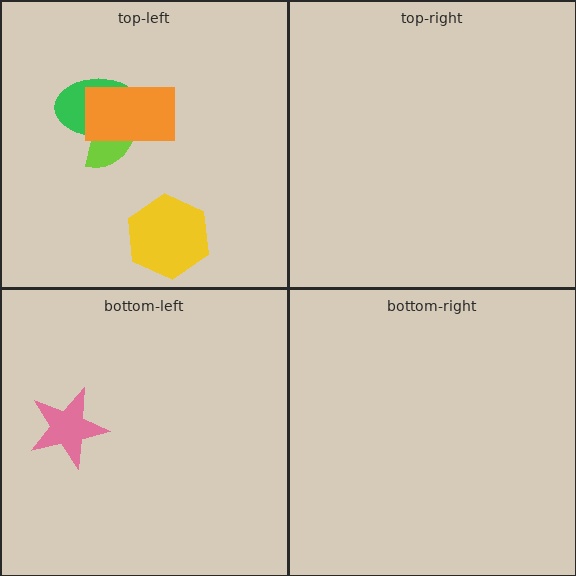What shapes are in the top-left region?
The green ellipse, the yellow hexagon, the lime semicircle, the orange rectangle.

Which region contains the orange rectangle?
The top-left region.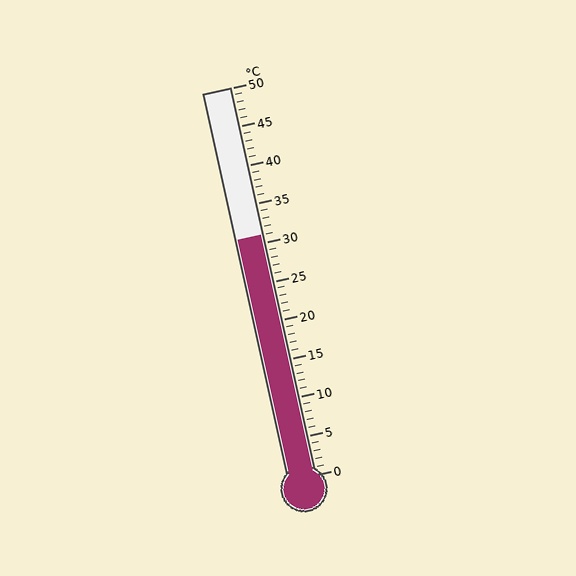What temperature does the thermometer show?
The thermometer shows approximately 31°C.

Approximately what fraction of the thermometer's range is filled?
The thermometer is filled to approximately 60% of its range.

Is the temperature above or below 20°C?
The temperature is above 20°C.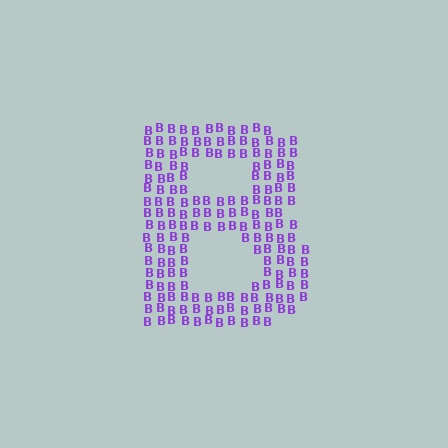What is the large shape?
The large shape is the letter B.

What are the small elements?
The small elements are letter B's.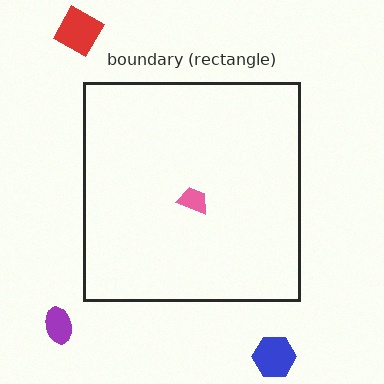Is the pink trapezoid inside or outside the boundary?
Inside.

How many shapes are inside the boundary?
1 inside, 3 outside.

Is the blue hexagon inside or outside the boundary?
Outside.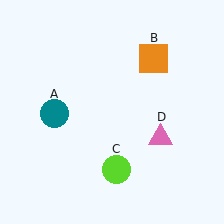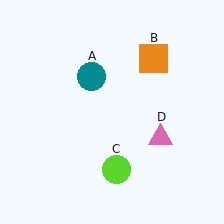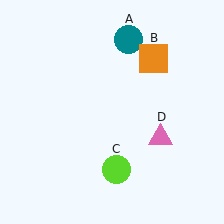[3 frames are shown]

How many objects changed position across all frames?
1 object changed position: teal circle (object A).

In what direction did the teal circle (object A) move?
The teal circle (object A) moved up and to the right.